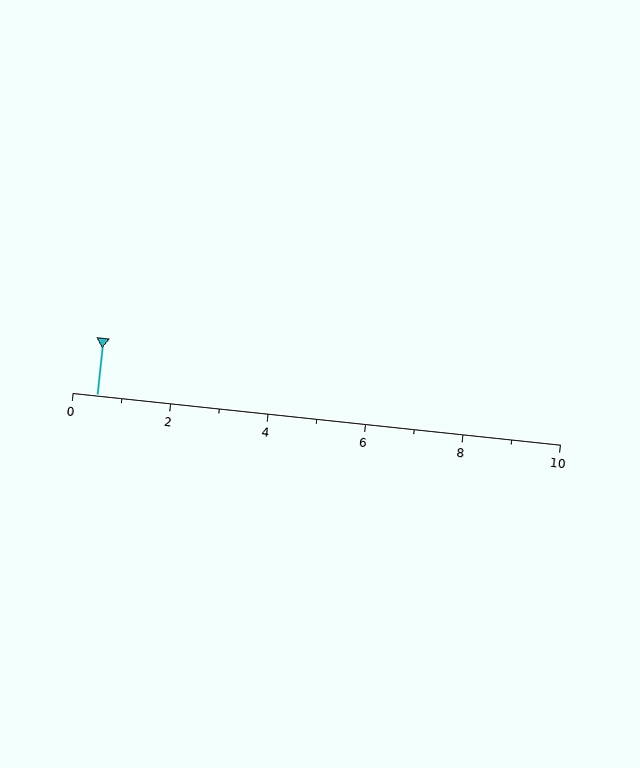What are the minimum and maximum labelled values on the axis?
The axis runs from 0 to 10.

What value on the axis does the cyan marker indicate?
The marker indicates approximately 0.5.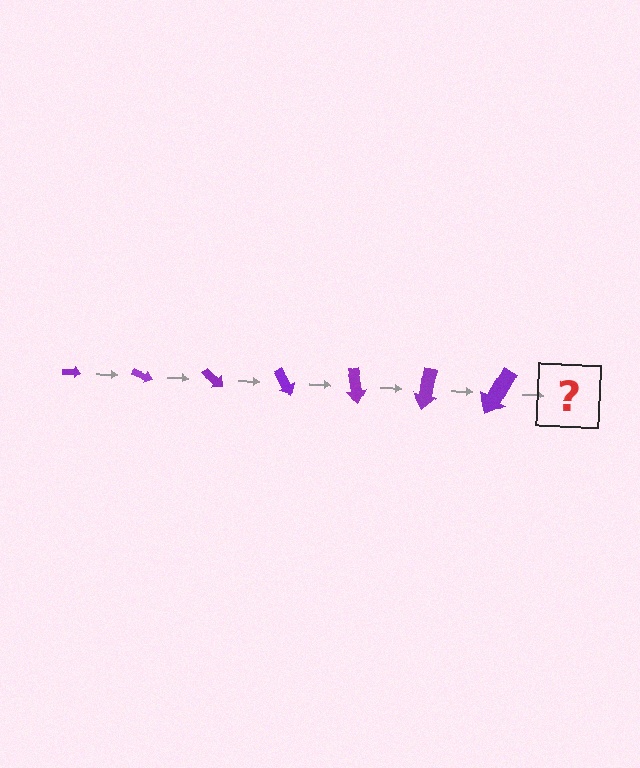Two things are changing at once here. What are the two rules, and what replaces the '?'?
The two rules are that the arrow grows larger each step and it rotates 20 degrees each step. The '?' should be an arrow, larger than the previous one and rotated 140 degrees from the start.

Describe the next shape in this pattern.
It should be an arrow, larger than the previous one and rotated 140 degrees from the start.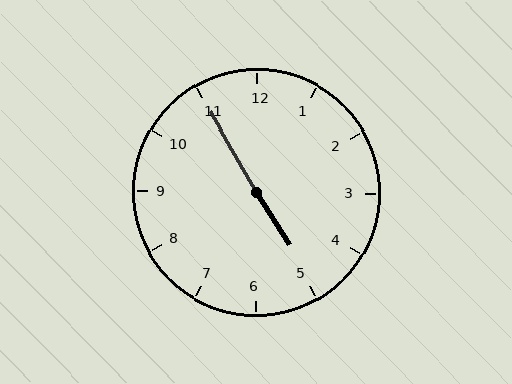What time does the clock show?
4:55.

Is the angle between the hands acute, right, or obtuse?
It is obtuse.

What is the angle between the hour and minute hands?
Approximately 178 degrees.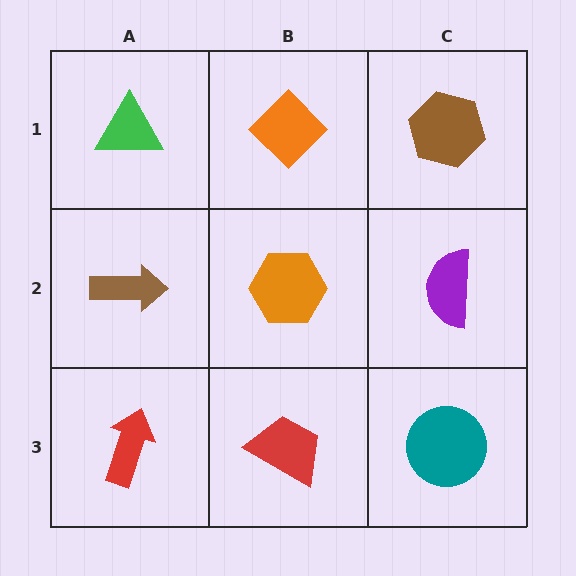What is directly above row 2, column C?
A brown hexagon.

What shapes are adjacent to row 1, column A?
A brown arrow (row 2, column A), an orange diamond (row 1, column B).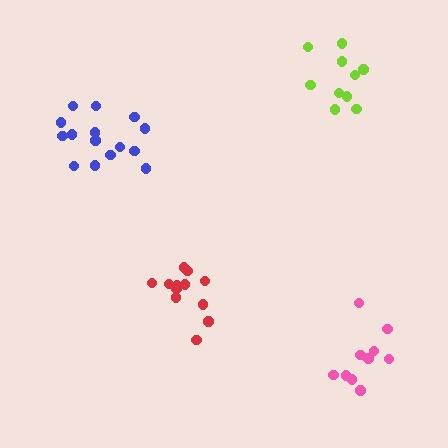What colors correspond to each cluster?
The clusters are colored: red, pink, blue, lime.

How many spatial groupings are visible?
There are 4 spatial groupings.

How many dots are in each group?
Group 1: 12 dots, Group 2: 10 dots, Group 3: 15 dots, Group 4: 10 dots (47 total).